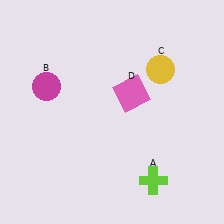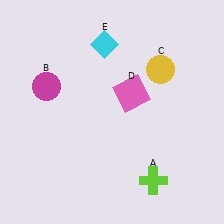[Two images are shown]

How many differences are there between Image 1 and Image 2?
There is 1 difference between the two images.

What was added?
A cyan diamond (E) was added in Image 2.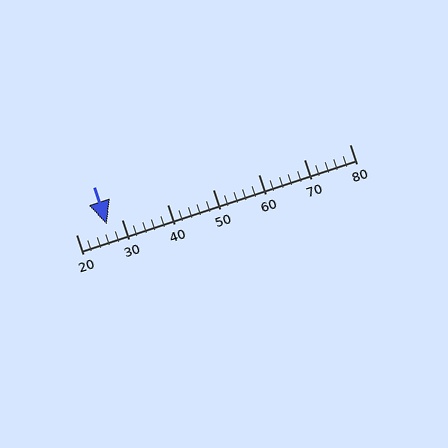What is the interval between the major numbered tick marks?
The major tick marks are spaced 10 units apart.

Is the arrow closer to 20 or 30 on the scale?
The arrow is closer to 30.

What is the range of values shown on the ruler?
The ruler shows values from 20 to 80.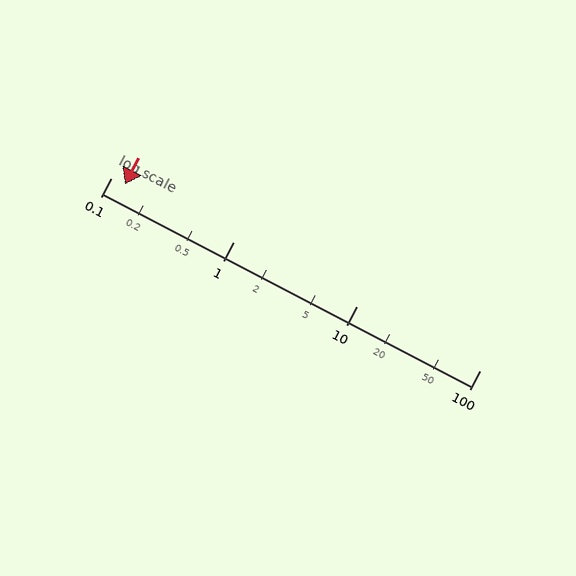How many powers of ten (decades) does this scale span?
The scale spans 3 decades, from 0.1 to 100.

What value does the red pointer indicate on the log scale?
The pointer indicates approximately 0.13.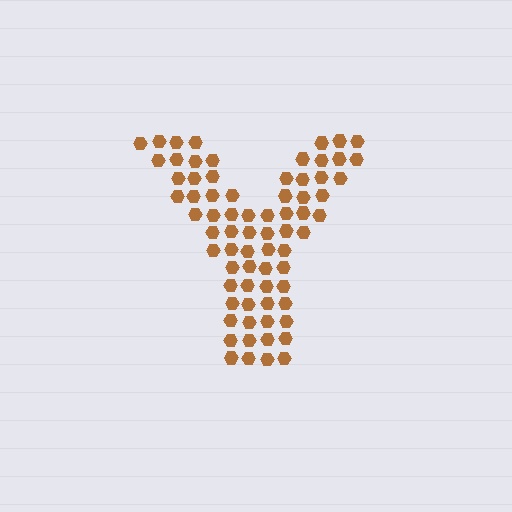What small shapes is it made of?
It is made of small hexagons.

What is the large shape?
The large shape is the letter Y.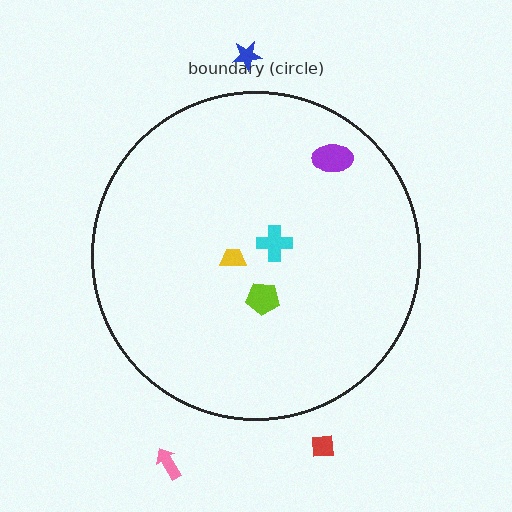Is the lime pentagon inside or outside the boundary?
Inside.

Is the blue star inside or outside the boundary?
Outside.